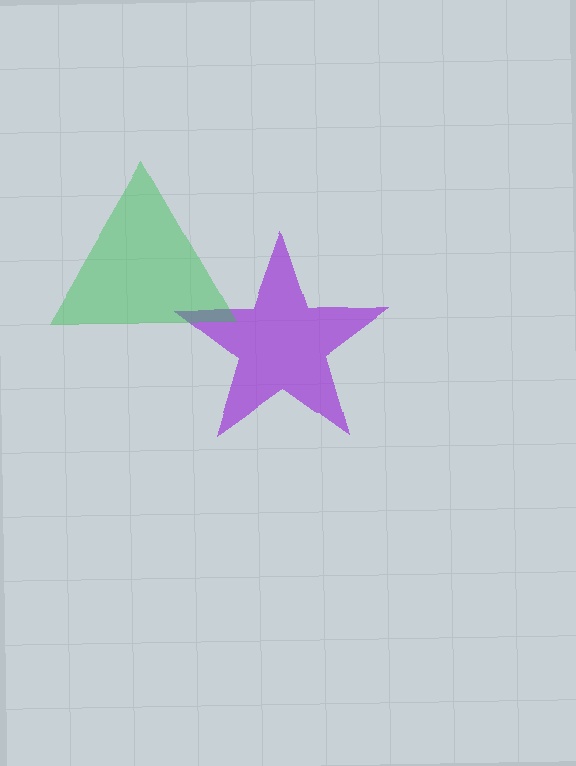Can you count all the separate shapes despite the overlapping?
Yes, there are 2 separate shapes.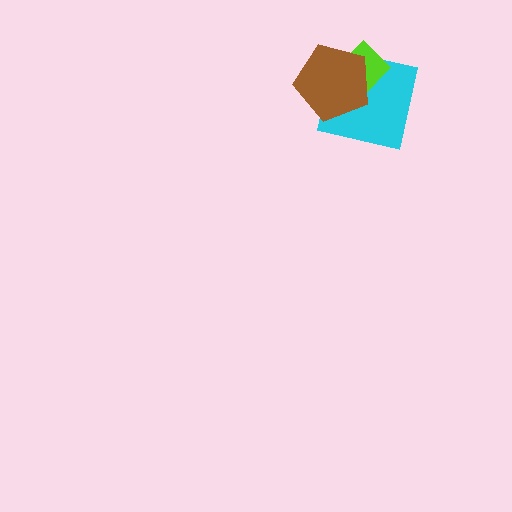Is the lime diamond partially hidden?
Yes, it is partially covered by another shape.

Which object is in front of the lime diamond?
The brown pentagon is in front of the lime diamond.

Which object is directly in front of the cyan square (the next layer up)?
The lime diamond is directly in front of the cyan square.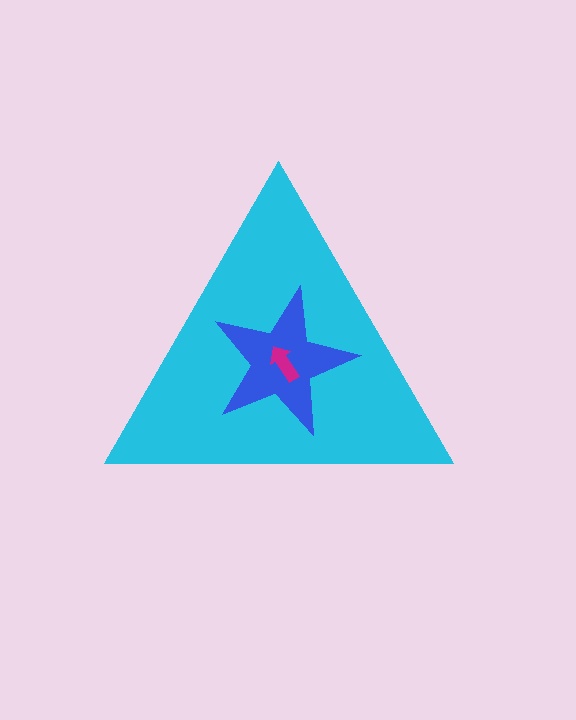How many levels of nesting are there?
3.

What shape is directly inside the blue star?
The magenta arrow.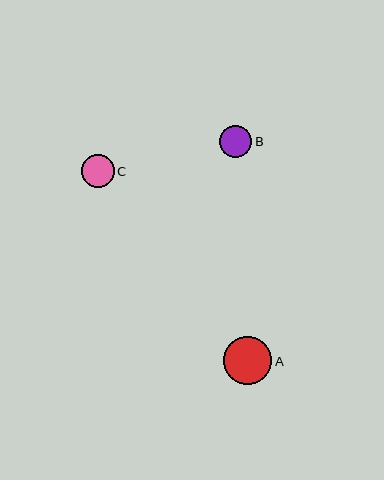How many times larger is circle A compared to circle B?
Circle A is approximately 1.5 times the size of circle B.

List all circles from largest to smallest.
From largest to smallest: A, C, B.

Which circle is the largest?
Circle A is the largest with a size of approximately 48 pixels.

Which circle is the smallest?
Circle B is the smallest with a size of approximately 32 pixels.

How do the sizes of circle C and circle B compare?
Circle C and circle B are approximately the same size.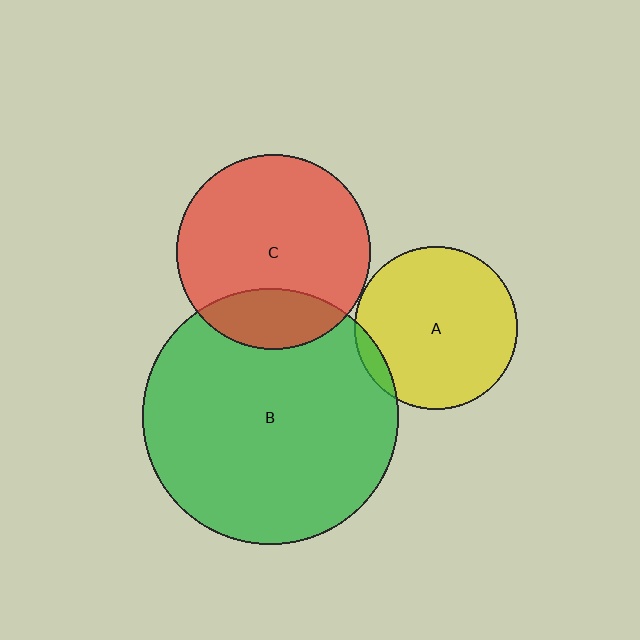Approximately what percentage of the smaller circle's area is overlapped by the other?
Approximately 20%.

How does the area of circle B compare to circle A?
Approximately 2.5 times.